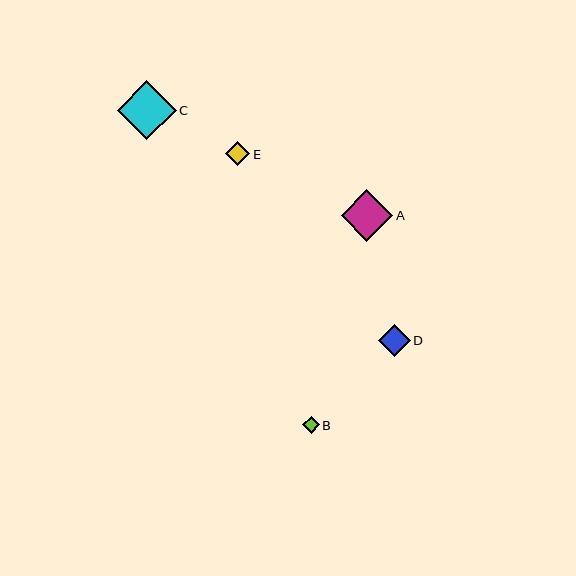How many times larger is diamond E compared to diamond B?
Diamond E is approximately 1.5 times the size of diamond B.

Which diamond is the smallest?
Diamond B is the smallest with a size of approximately 16 pixels.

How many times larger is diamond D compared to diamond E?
Diamond D is approximately 1.3 times the size of diamond E.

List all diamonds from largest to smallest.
From largest to smallest: C, A, D, E, B.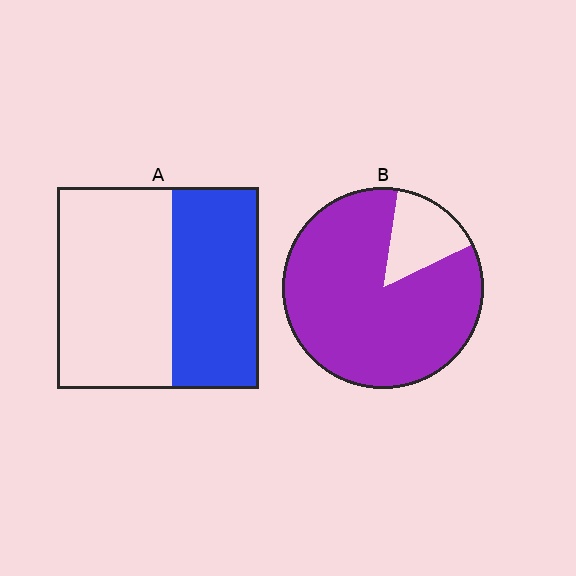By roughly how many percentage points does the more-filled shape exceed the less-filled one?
By roughly 40 percentage points (B over A).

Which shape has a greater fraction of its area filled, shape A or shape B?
Shape B.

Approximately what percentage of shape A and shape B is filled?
A is approximately 45% and B is approximately 85%.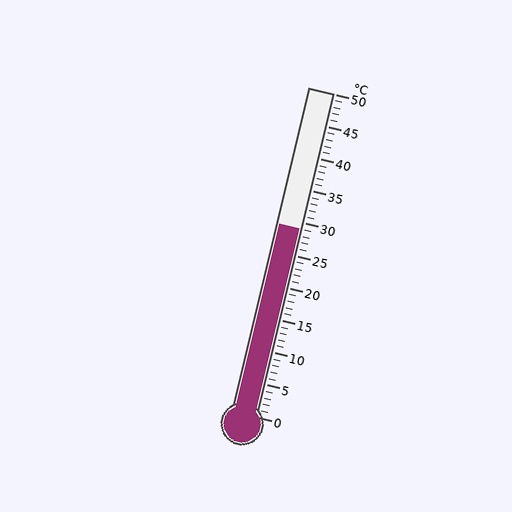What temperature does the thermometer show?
The thermometer shows approximately 29°C.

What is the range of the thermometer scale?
The thermometer scale ranges from 0°C to 50°C.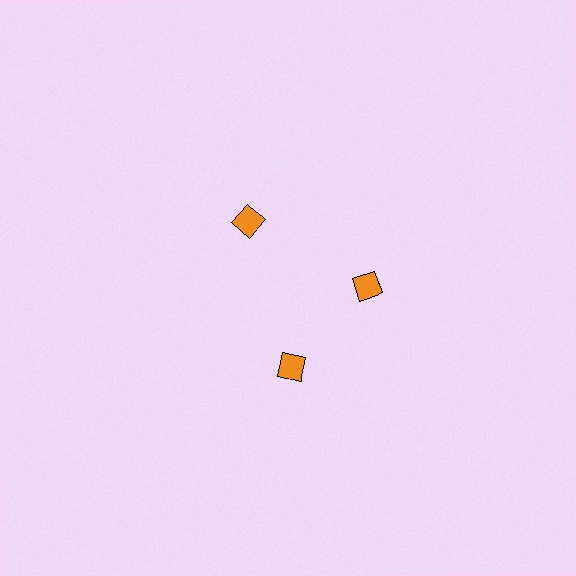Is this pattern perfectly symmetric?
No. The 3 orange diamonds are arranged in a ring, but one element near the 7 o'clock position is rotated out of alignment along the ring, breaking the 3-fold rotational symmetry.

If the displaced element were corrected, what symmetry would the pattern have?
It would have 3-fold rotational symmetry — the pattern would map onto itself every 120 degrees.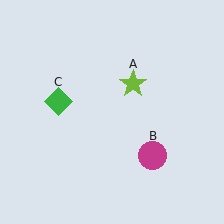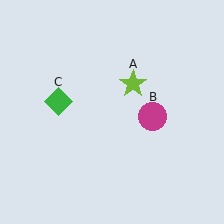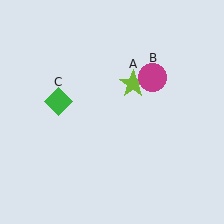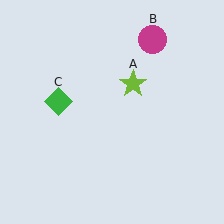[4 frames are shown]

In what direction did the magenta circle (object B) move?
The magenta circle (object B) moved up.